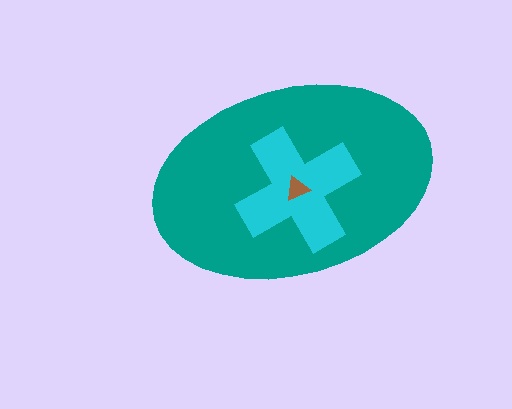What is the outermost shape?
The teal ellipse.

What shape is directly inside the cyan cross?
The brown triangle.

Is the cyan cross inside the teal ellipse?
Yes.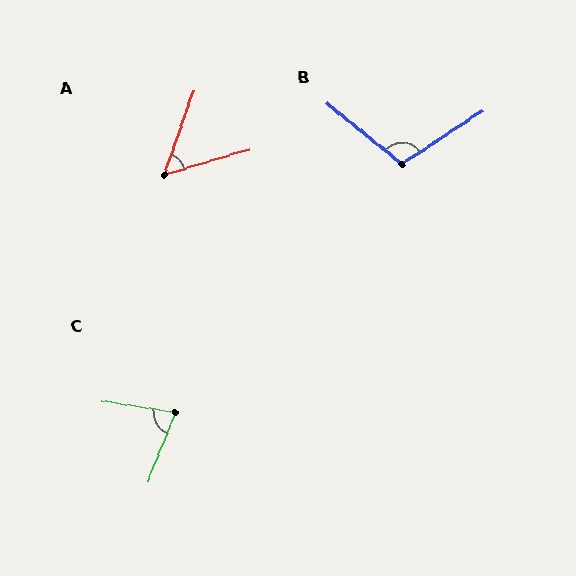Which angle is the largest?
B, at approximately 108 degrees.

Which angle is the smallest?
A, at approximately 54 degrees.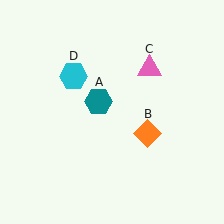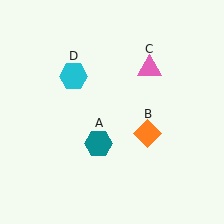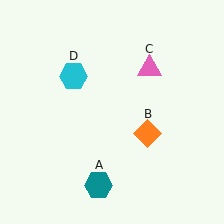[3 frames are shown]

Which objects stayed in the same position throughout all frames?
Orange diamond (object B) and pink triangle (object C) and cyan hexagon (object D) remained stationary.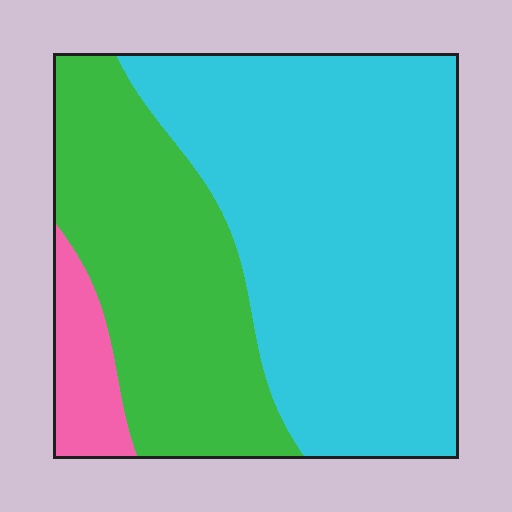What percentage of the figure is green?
Green covers roughly 35% of the figure.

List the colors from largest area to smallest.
From largest to smallest: cyan, green, pink.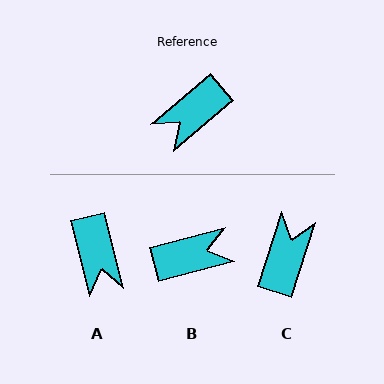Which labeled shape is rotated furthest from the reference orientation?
B, about 154 degrees away.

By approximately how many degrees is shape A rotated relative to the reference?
Approximately 64 degrees counter-clockwise.